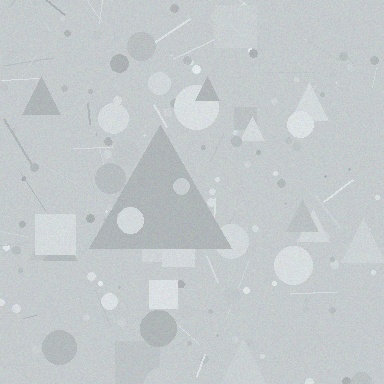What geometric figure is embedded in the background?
A triangle is embedded in the background.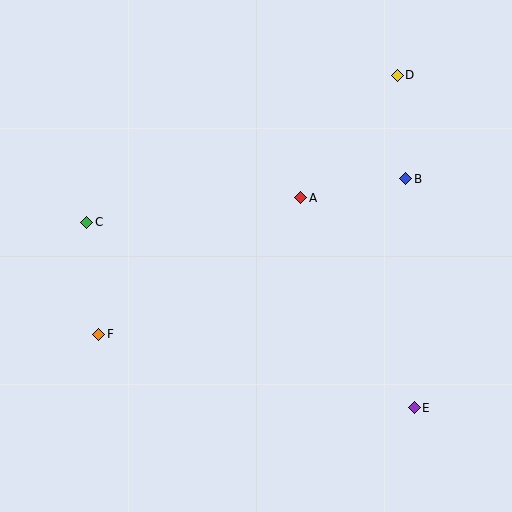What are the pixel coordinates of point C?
Point C is at (87, 222).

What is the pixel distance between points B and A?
The distance between B and A is 106 pixels.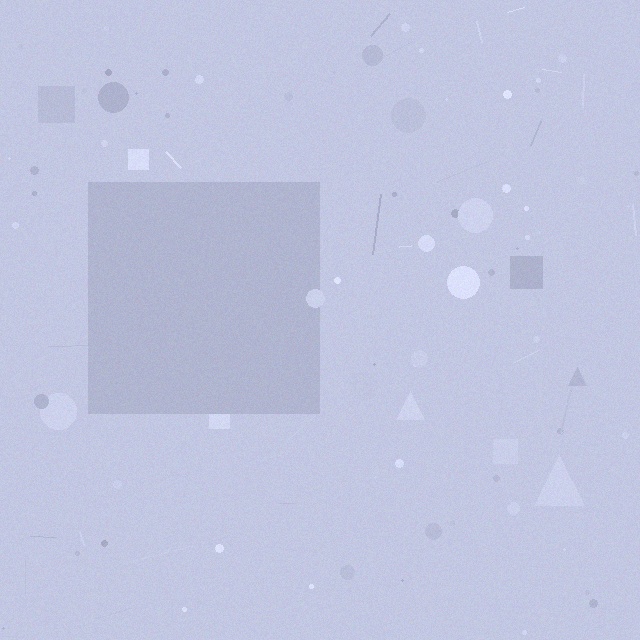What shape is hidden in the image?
A square is hidden in the image.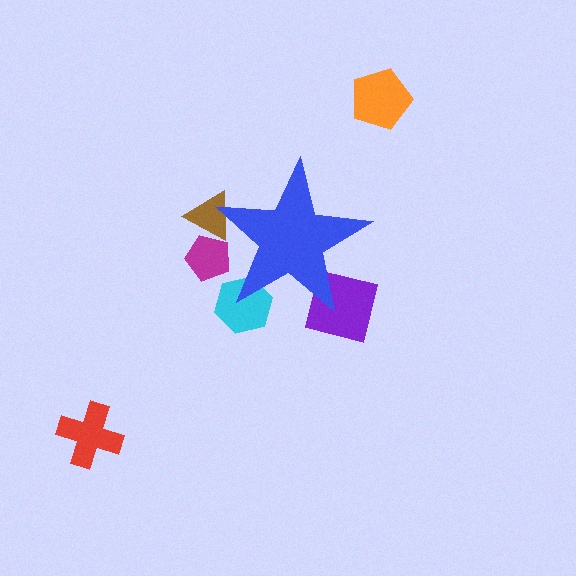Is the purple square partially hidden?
Yes, the purple square is partially hidden behind the blue star.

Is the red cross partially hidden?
No, the red cross is fully visible.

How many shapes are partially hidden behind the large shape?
4 shapes are partially hidden.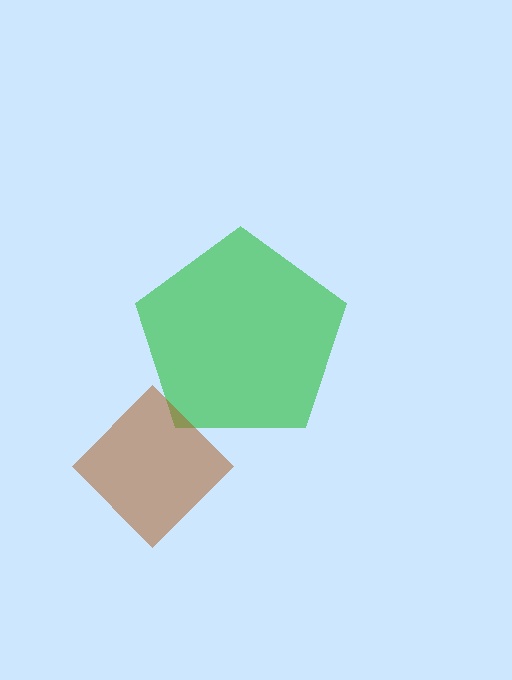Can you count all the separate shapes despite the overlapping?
Yes, there are 2 separate shapes.